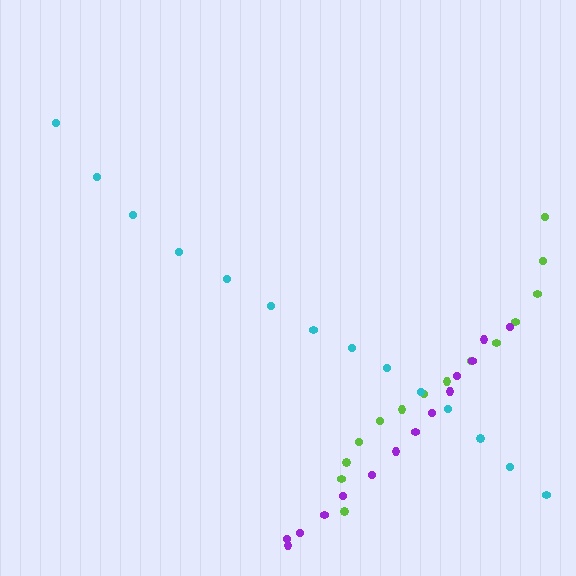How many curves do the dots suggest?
There are 3 distinct paths.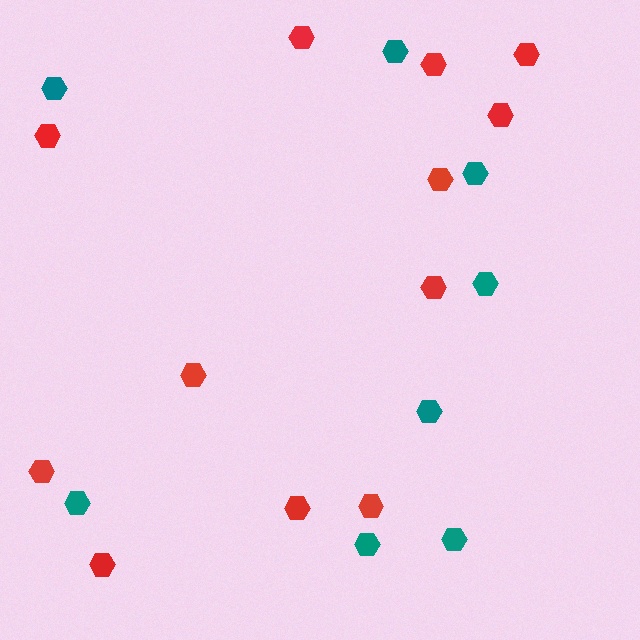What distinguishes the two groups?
There are 2 groups: one group of red hexagons (12) and one group of teal hexagons (8).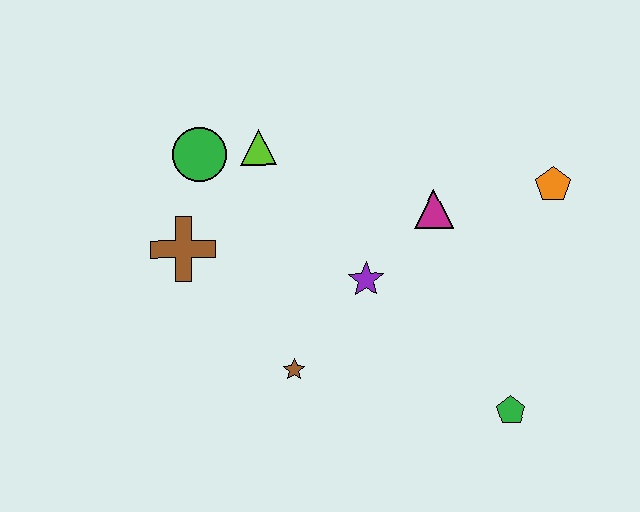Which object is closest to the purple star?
The magenta triangle is closest to the purple star.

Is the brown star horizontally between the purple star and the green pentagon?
No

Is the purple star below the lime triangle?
Yes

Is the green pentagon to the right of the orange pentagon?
No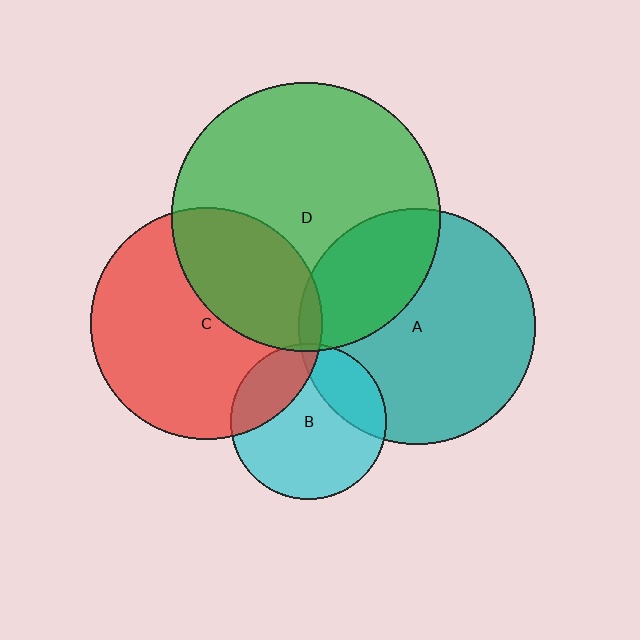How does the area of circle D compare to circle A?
Approximately 1.3 times.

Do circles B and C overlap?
Yes.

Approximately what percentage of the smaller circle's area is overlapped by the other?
Approximately 25%.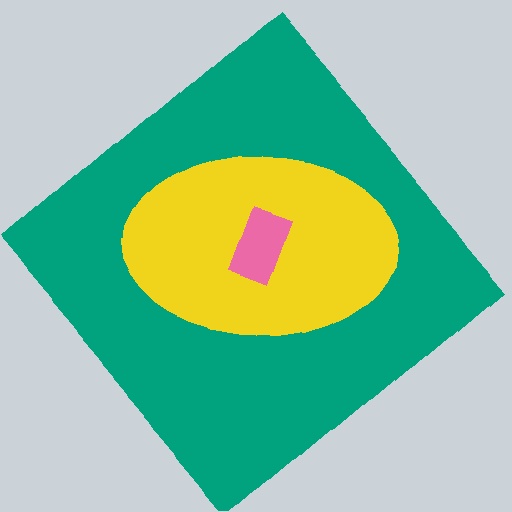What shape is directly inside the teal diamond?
The yellow ellipse.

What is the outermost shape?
The teal diamond.